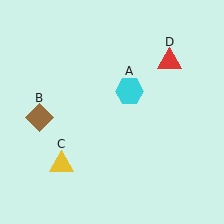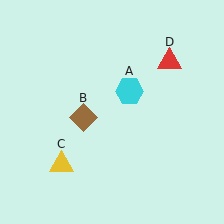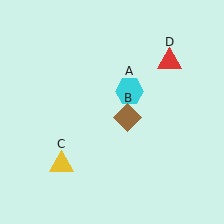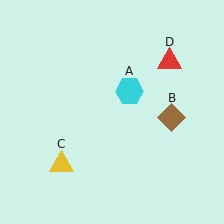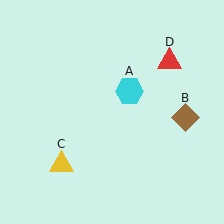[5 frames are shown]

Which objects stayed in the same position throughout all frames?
Cyan hexagon (object A) and yellow triangle (object C) and red triangle (object D) remained stationary.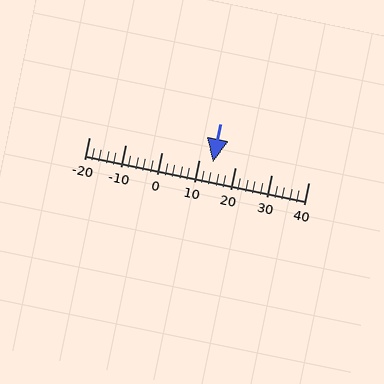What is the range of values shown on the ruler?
The ruler shows values from -20 to 40.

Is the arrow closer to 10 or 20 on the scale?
The arrow is closer to 10.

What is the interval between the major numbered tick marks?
The major tick marks are spaced 10 units apart.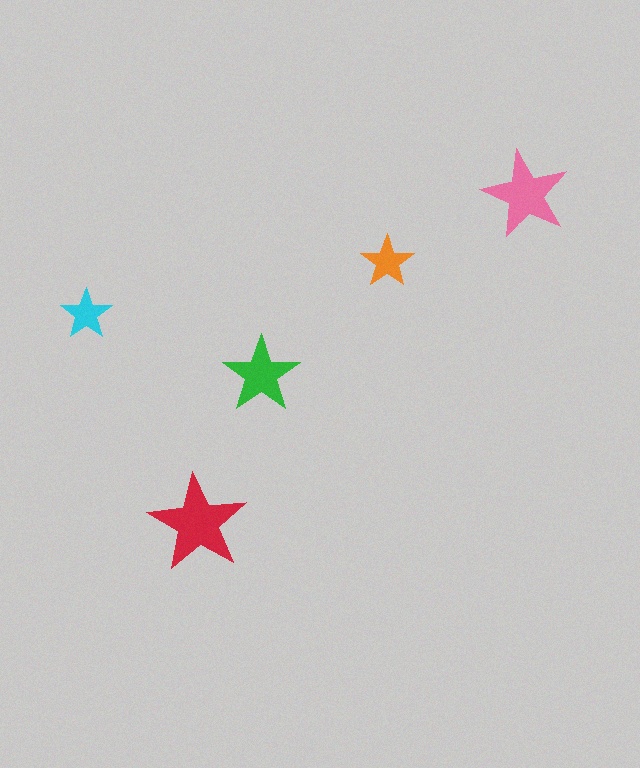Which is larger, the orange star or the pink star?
The pink one.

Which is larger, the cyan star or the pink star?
The pink one.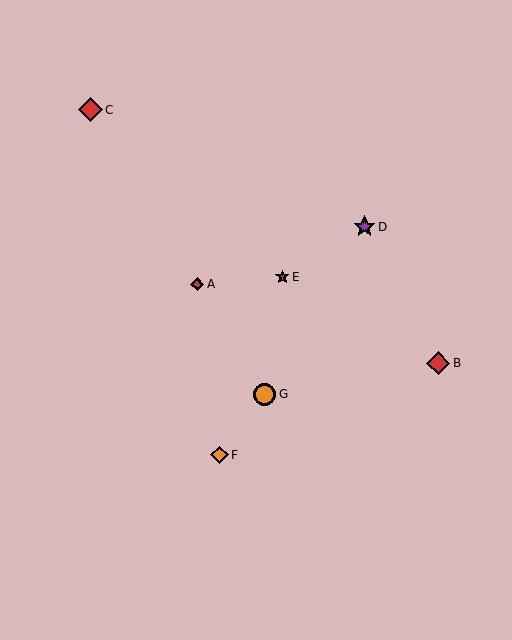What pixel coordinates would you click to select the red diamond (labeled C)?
Click at (91, 110) to select the red diamond C.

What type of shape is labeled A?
Shape A is a red diamond.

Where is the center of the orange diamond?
The center of the orange diamond is at (219, 455).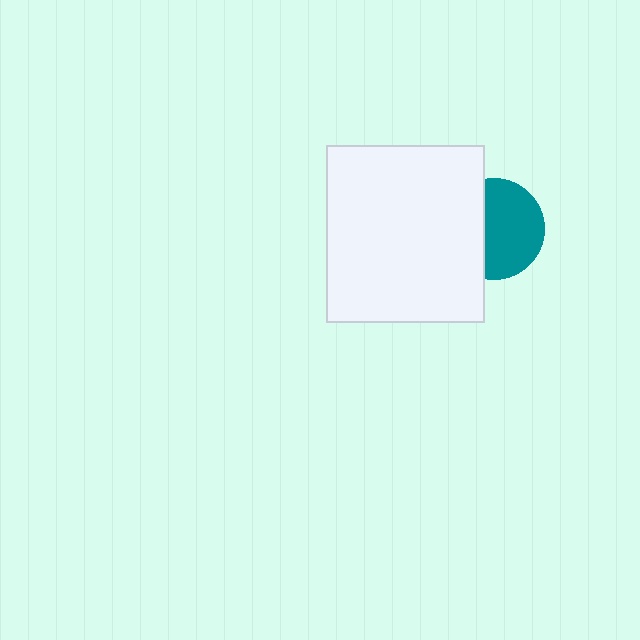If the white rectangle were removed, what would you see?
You would see the complete teal circle.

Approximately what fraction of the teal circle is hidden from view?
Roughly 39% of the teal circle is hidden behind the white rectangle.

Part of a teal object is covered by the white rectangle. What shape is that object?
It is a circle.